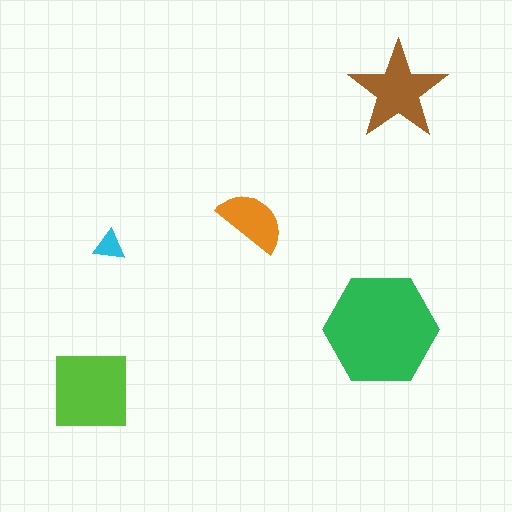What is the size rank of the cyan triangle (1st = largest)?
5th.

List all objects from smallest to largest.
The cyan triangle, the orange semicircle, the brown star, the lime square, the green hexagon.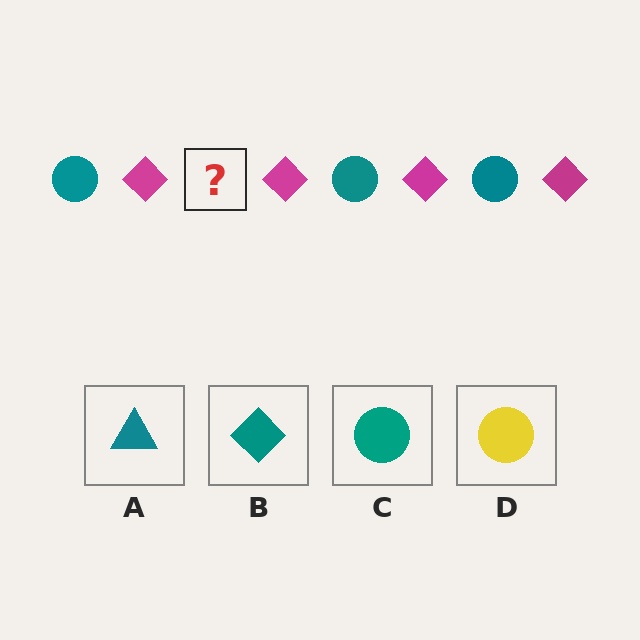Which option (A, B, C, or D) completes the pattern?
C.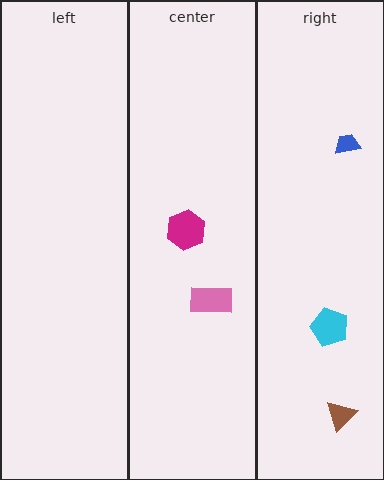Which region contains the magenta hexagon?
The center region.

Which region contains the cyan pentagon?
The right region.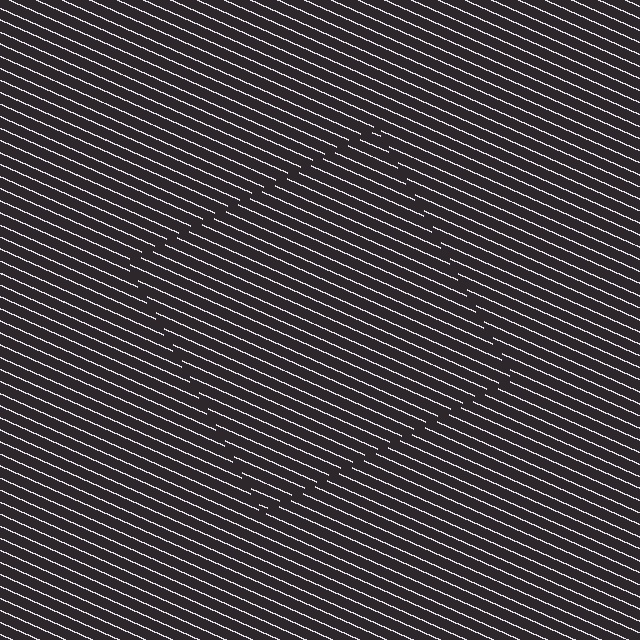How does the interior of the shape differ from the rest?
The interior of the shape contains the same grating, shifted by half a period — the contour is defined by the phase discontinuity where line-ends from the inner and outer gratings abut.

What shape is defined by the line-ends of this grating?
An illusory square. The interior of the shape contains the same grating, shifted by half a period — the contour is defined by the phase discontinuity where line-ends from the inner and outer gratings abut.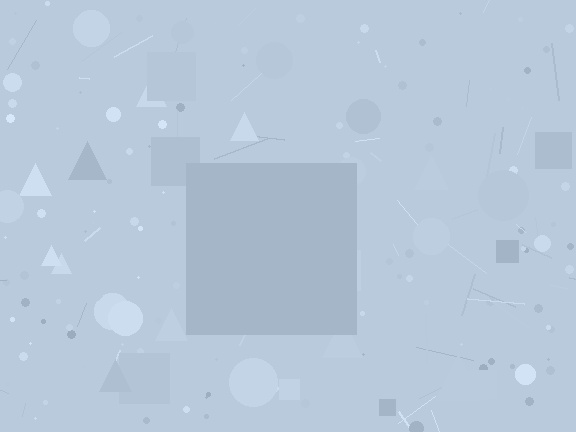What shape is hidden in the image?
A square is hidden in the image.